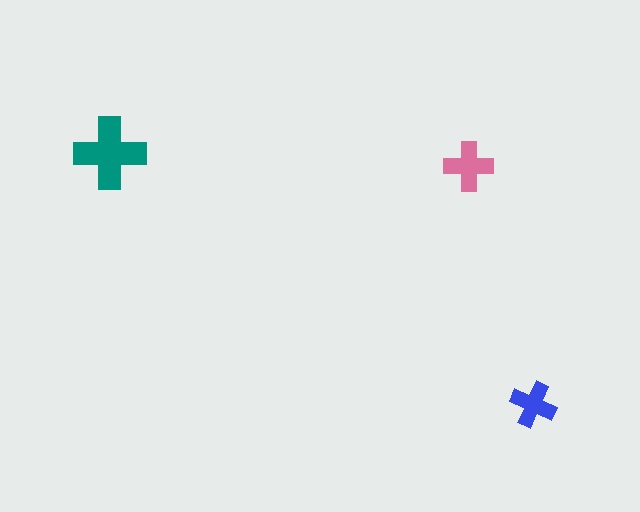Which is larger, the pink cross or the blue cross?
The pink one.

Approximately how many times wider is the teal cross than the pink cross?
About 1.5 times wider.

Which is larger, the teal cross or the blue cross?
The teal one.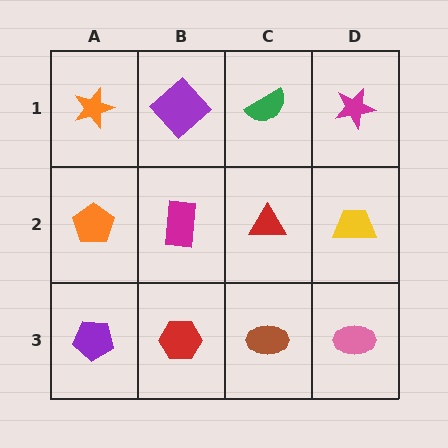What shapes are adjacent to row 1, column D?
A yellow trapezoid (row 2, column D), a green semicircle (row 1, column C).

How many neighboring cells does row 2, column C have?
4.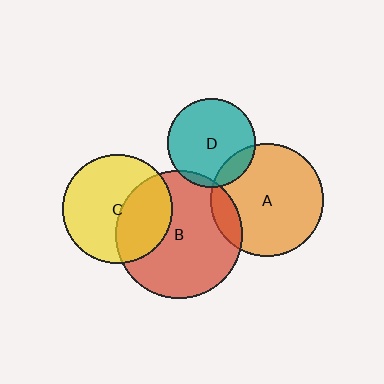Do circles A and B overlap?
Yes.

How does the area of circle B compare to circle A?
Approximately 1.3 times.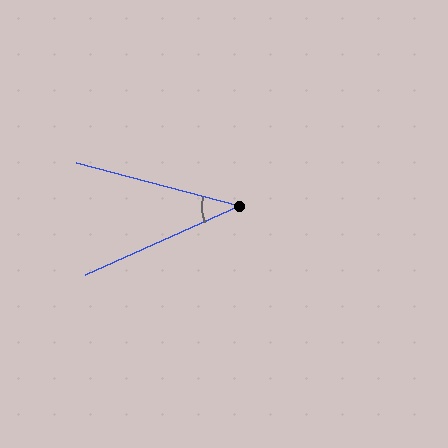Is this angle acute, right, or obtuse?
It is acute.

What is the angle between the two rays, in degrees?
Approximately 39 degrees.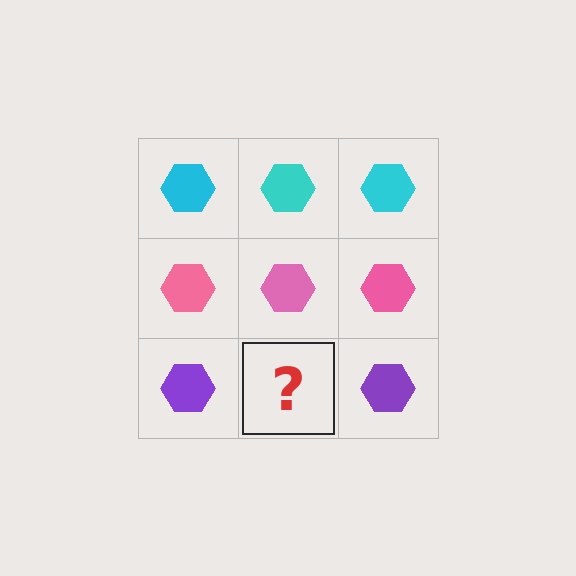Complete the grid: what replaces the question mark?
The question mark should be replaced with a purple hexagon.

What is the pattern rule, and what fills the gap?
The rule is that each row has a consistent color. The gap should be filled with a purple hexagon.